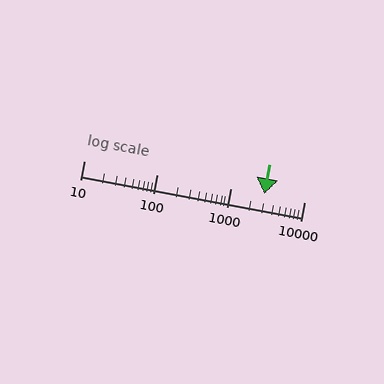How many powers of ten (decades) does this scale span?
The scale spans 3 decades, from 10 to 10000.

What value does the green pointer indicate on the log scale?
The pointer indicates approximately 2900.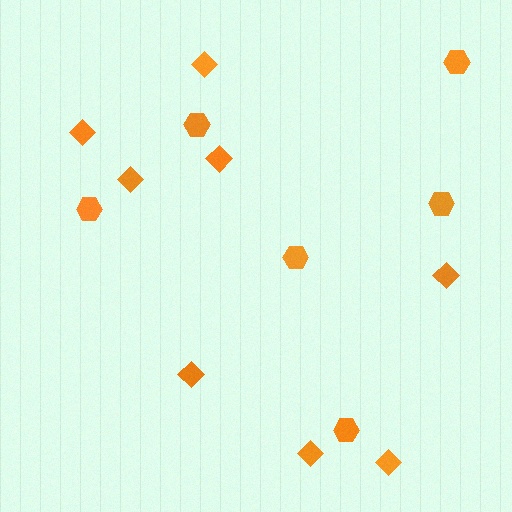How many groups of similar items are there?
There are 2 groups: one group of hexagons (6) and one group of diamonds (8).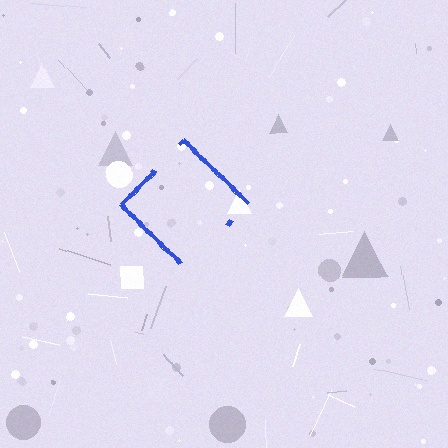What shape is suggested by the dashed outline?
The dashed outline suggests a diamond.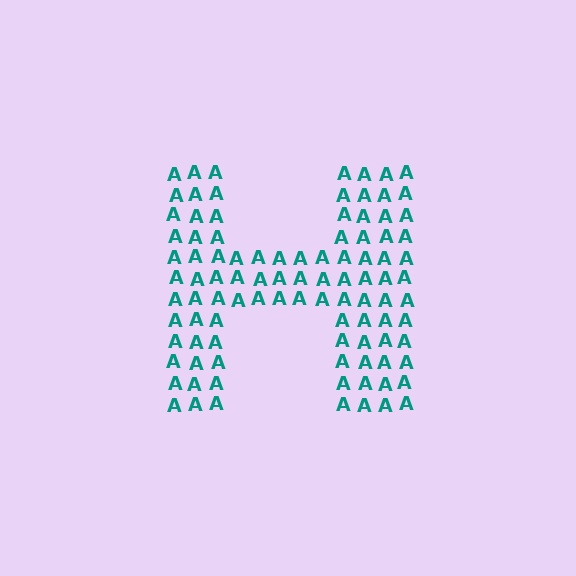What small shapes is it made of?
It is made of small letter A's.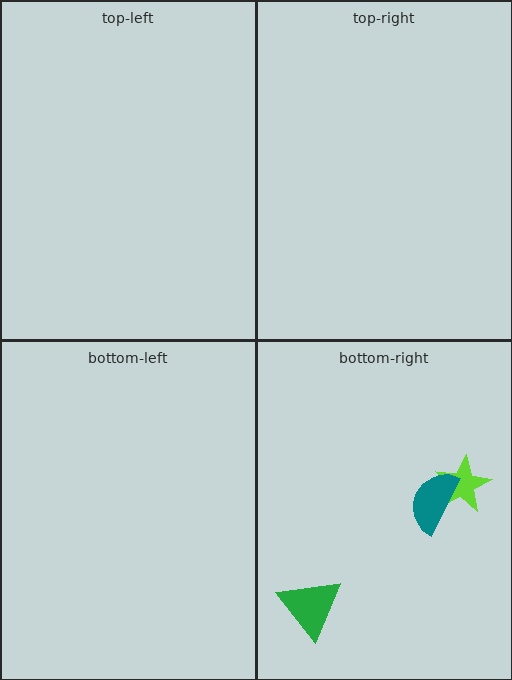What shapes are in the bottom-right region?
The green triangle, the lime star, the teal semicircle.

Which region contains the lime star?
The bottom-right region.